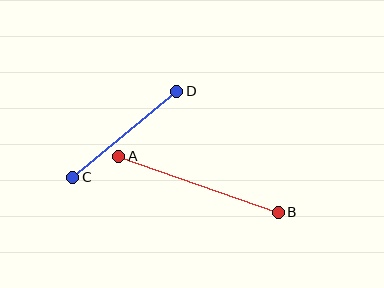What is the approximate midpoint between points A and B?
The midpoint is at approximately (199, 184) pixels.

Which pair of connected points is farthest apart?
Points A and B are farthest apart.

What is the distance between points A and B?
The distance is approximately 169 pixels.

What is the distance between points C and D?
The distance is approximately 135 pixels.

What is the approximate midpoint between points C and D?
The midpoint is at approximately (125, 134) pixels.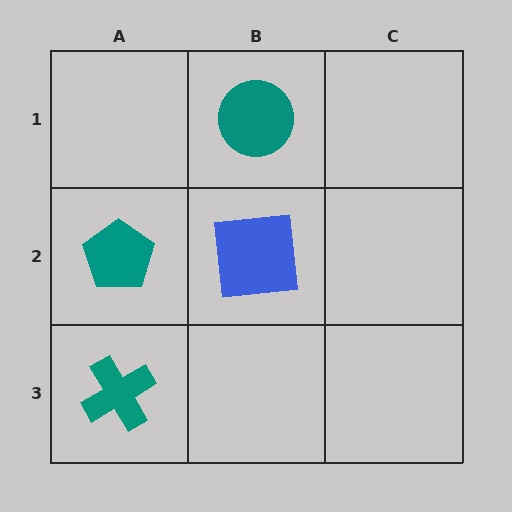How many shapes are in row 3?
1 shape.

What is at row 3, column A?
A teal cross.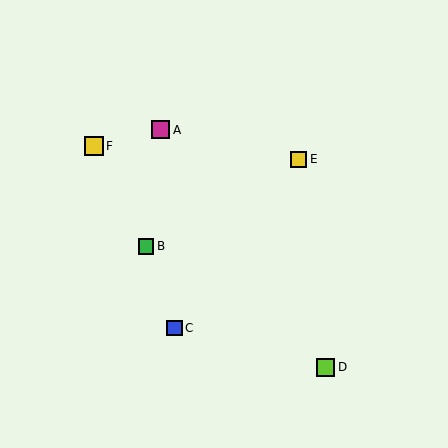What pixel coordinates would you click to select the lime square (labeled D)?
Click at (326, 367) to select the lime square D.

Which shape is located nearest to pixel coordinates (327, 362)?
The lime square (labeled D) at (326, 367) is nearest to that location.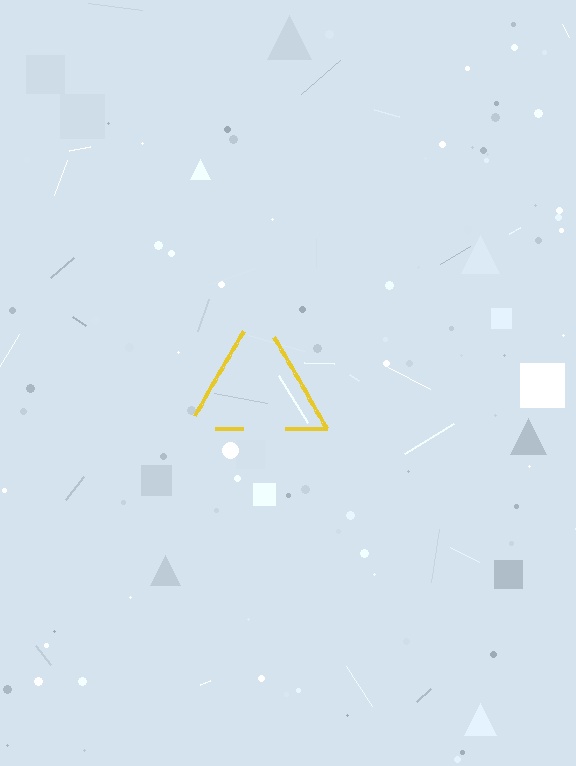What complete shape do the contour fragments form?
The contour fragments form a triangle.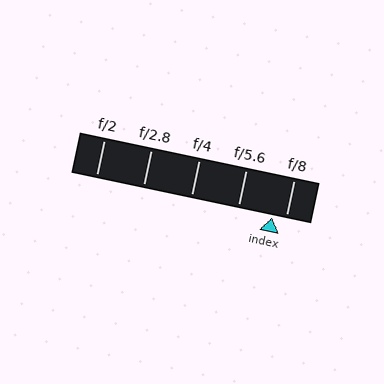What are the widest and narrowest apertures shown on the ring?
The widest aperture shown is f/2 and the narrowest is f/8.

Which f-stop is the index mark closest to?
The index mark is closest to f/8.